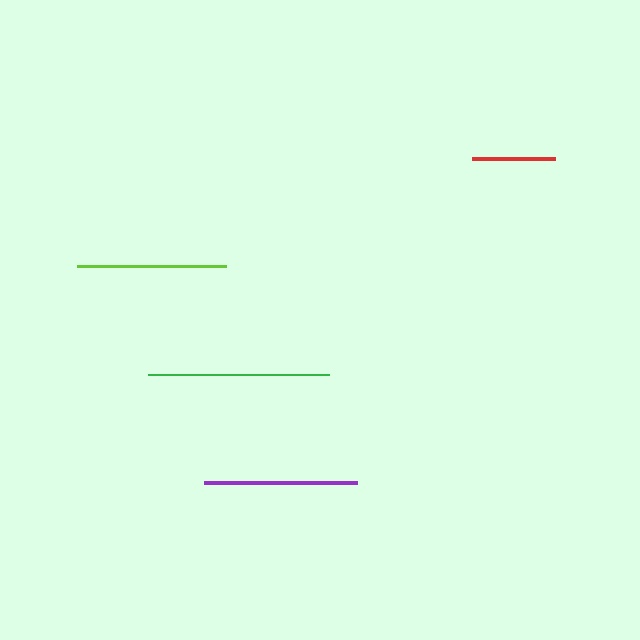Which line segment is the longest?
The green line is the longest at approximately 181 pixels.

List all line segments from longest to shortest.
From longest to shortest: green, purple, lime, red.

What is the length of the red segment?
The red segment is approximately 83 pixels long.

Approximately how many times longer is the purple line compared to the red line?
The purple line is approximately 1.8 times the length of the red line.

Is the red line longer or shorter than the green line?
The green line is longer than the red line.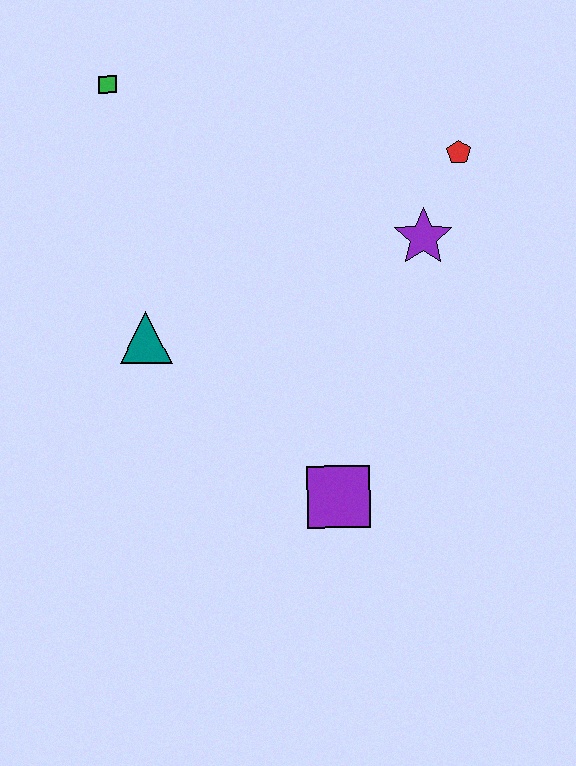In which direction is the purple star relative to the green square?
The purple star is to the right of the green square.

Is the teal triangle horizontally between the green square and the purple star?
Yes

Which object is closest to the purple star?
The red pentagon is closest to the purple star.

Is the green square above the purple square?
Yes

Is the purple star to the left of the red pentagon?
Yes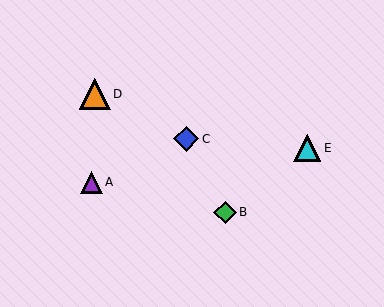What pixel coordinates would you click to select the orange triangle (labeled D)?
Click at (95, 94) to select the orange triangle D.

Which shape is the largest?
The orange triangle (labeled D) is the largest.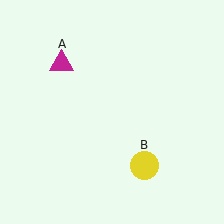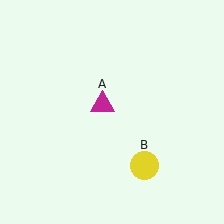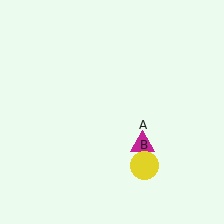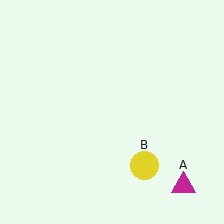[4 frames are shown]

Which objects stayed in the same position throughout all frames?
Yellow circle (object B) remained stationary.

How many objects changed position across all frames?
1 object changed position: magenta triangle (object A).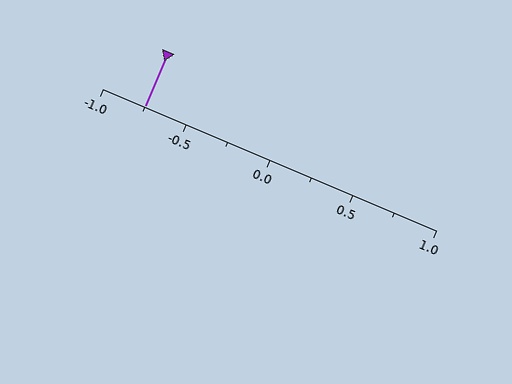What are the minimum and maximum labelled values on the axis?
The axis runs from -1.0 to 1.0.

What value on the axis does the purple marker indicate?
The marker indicates approximately -0.75.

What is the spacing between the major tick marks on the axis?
The major ticks are spaced 0.5 apart.